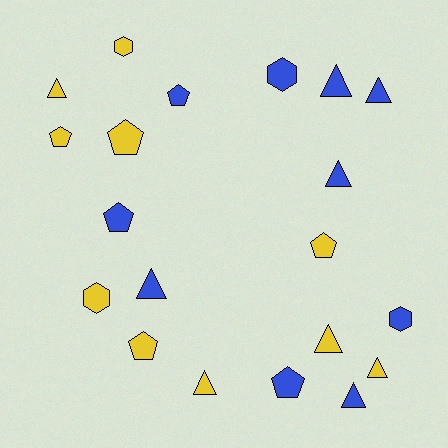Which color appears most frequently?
Yellow, with 10 objects.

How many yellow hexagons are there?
There are 2 yellow hexagons.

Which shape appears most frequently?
Triangle, with 9 objects.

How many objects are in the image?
There are 20 objects.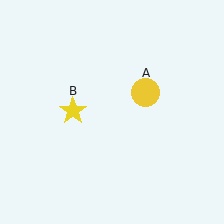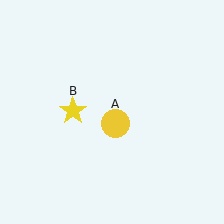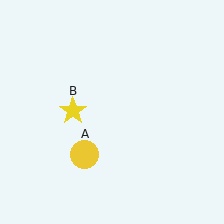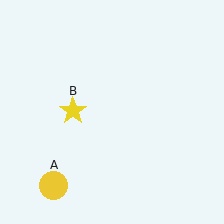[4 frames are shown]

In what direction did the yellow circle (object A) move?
The yellow circle (object A) moved down and to the left.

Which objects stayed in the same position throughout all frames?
Yellow star (object B) remained stationary.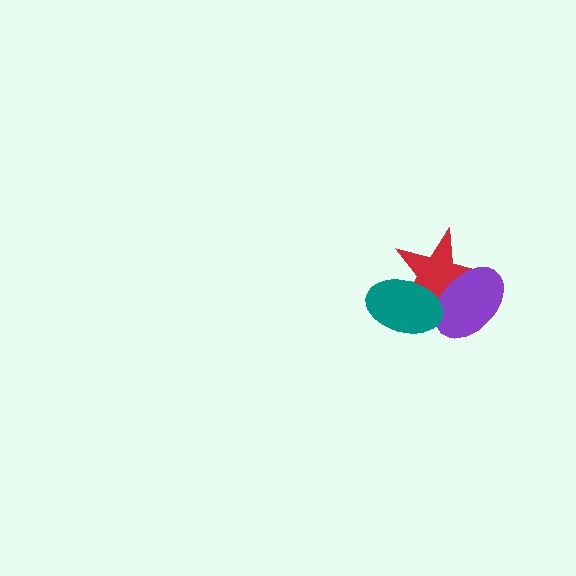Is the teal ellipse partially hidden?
No, no other shape covers it.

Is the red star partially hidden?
Yes, it is partially covered by another shape.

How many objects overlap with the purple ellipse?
2 objects overlap with the purple ellipse.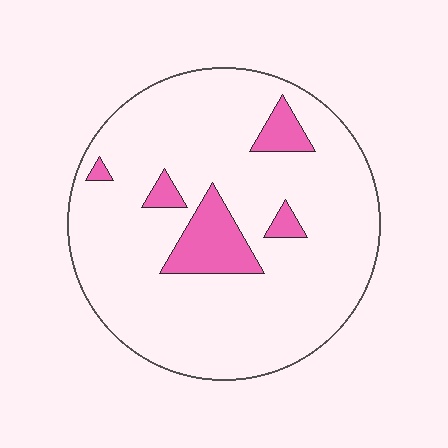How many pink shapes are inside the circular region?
5.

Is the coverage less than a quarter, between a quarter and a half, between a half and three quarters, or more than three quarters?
Less than a quarter.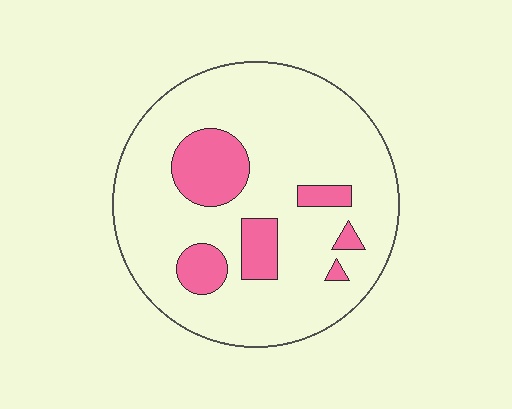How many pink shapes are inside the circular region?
6.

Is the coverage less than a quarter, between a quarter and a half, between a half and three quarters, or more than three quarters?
Less than a quarter.